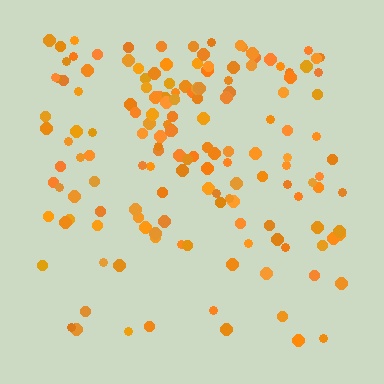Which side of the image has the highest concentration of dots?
The top.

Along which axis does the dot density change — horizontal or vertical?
Vertical.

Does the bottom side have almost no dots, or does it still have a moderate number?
Still a moderate number, just noticeably fewer than the top.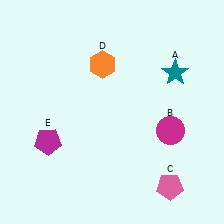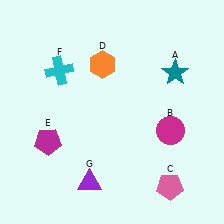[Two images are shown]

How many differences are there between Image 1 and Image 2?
There are 2 differences between the two images.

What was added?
A cyan cross (F), a purple triangle (G) were added in Image 2.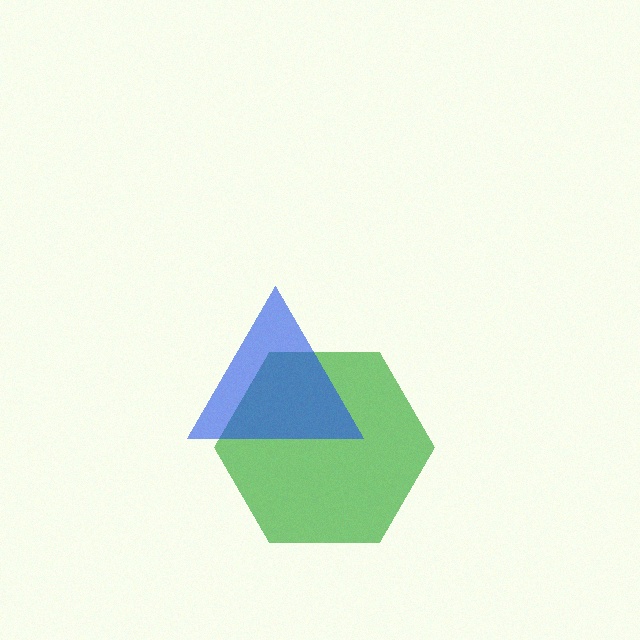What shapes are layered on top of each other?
The layered shapes are: a green hexagon, a blue triangle.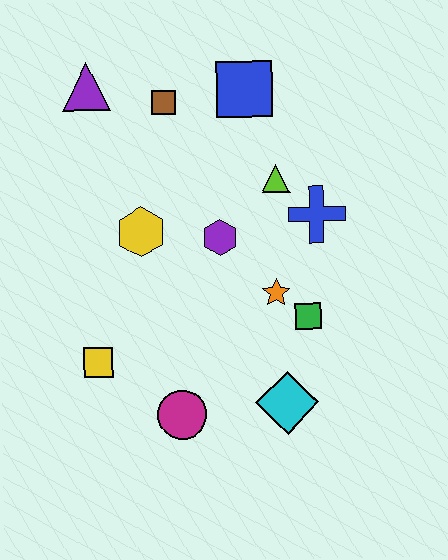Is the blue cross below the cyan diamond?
No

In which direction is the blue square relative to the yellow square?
The blue square is above the yellow square.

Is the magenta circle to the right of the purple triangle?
Yes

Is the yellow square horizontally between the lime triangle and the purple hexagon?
No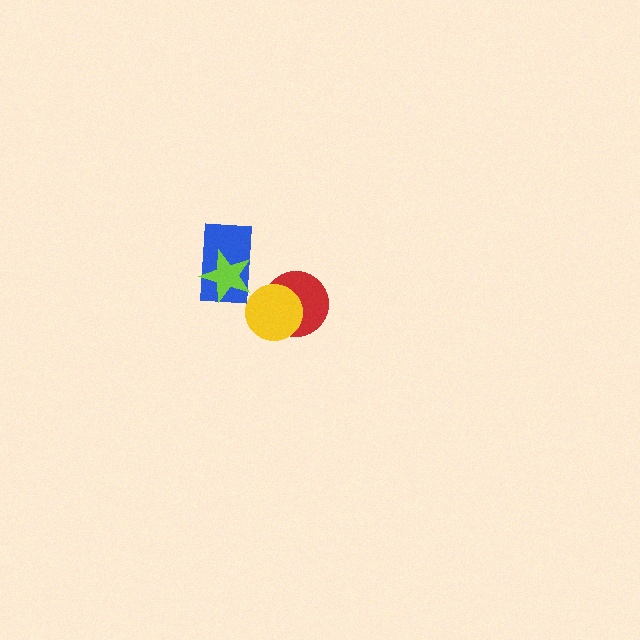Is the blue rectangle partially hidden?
Yes, it is partially covered by another shape.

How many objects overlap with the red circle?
1 object overlaps with the red circle.